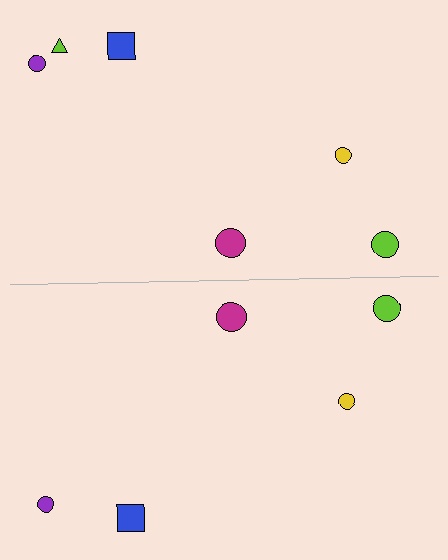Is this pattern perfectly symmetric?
No, the pattern is not perfectly symmetric. A lime triangle is missing from the bottom side.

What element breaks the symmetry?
A lime triangle is missing from the bottom side.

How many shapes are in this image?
There are 11 shapes in this image.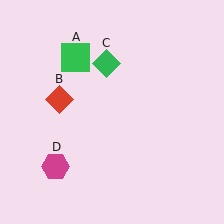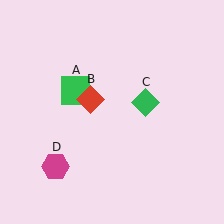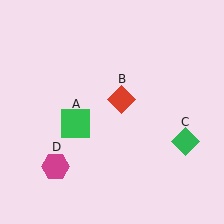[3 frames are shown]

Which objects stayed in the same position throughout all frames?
Magenta hexagon (object D) remained stationary.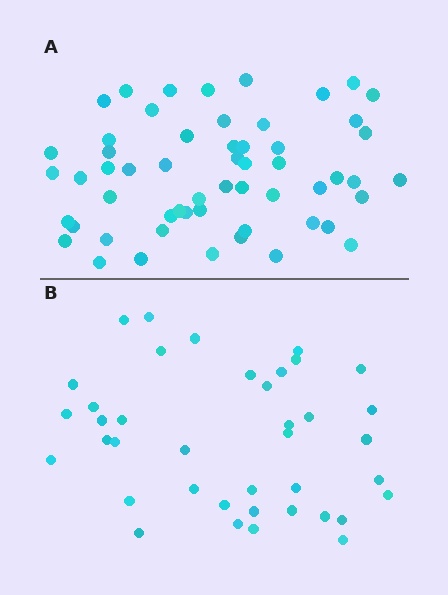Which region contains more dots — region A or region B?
Region A (the top region) has more dots.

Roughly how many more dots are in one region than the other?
Region A has approximately 15 more dots than region B.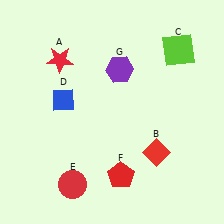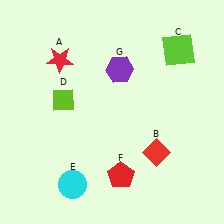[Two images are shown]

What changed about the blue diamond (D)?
In Image 1, D is blue. In Image 2, it changed to lime.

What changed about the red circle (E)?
In Image 1, E is red. In Image 2, it changed to cyan.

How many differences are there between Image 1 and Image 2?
There are 2 differences between the two images.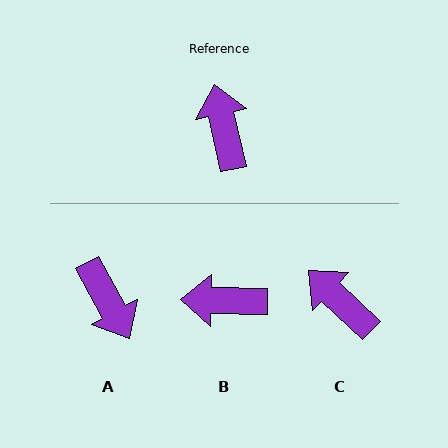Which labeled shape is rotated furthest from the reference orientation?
A, about 164 degrees away.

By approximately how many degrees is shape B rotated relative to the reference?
Approximately 76 degrees counter-clockwise.